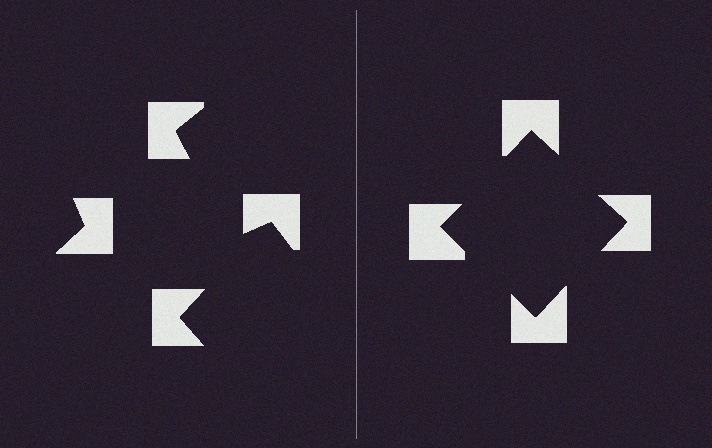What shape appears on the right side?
An illusory square.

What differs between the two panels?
The notched squares are positioned identically on both sides; only the wedge orientations differ. On the right they align to a square; on the left they are misaligned.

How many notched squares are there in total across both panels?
8 — 4 on each side.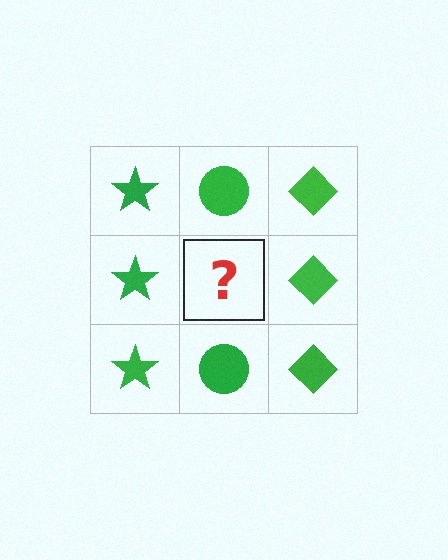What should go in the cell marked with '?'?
The missing cell should contain a green circle.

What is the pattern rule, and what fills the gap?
The rule is that each column has a consistent shape. The gap should be filled with a green circle.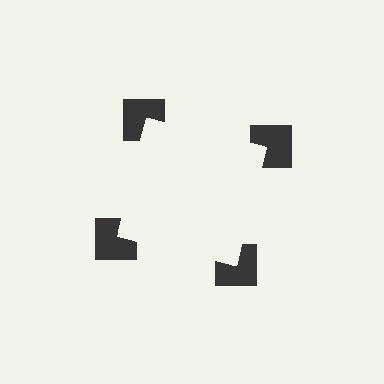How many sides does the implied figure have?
4 sides.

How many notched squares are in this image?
There are 4 — one at each vertex of the illusory square.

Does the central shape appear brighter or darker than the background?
It typically appears slightly brighter than the background, even though no actual brightness change is drawn.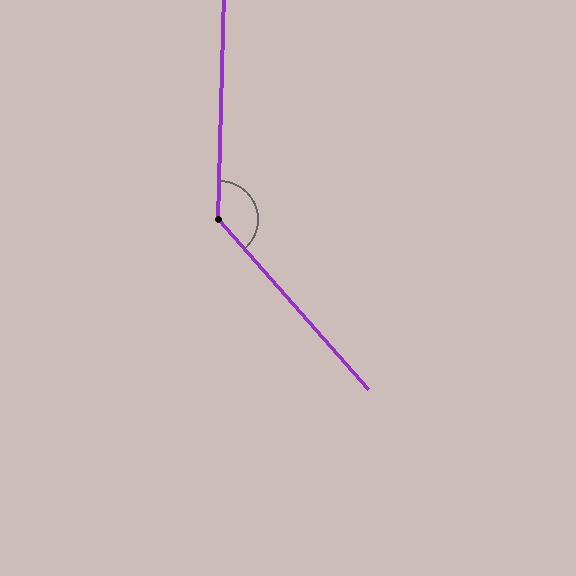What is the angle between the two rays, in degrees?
Approximately 137 degrees.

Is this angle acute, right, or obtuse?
It is obtuse.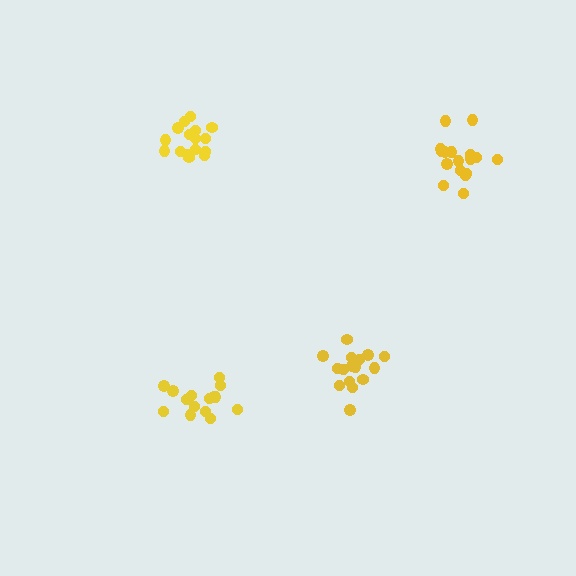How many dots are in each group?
Group 1: 17 dots, Group 2: 15 dots, Group 3: 16 dots, Group 4: 17 dots (65 total).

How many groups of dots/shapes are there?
There are 4 groups.